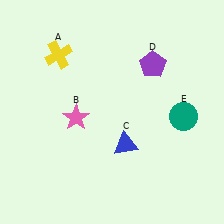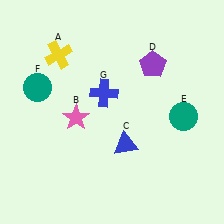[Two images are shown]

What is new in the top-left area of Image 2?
A blue cross (G) was added in the top-left area of Image 2.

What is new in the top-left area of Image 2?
A teal circle (F) was added in the top-left area of Image 2.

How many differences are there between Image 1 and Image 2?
There are 2 differences between the two images.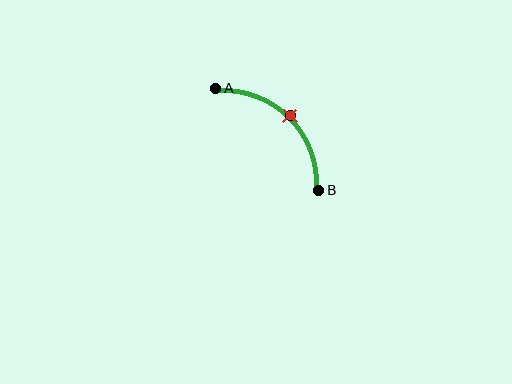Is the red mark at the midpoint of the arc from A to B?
Yes. The red mark lies on the arc at equal arc-length from both A and B — it is the arc midpoint.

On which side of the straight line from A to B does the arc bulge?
The arc bulges above and to the right of the straight line connecting A and B.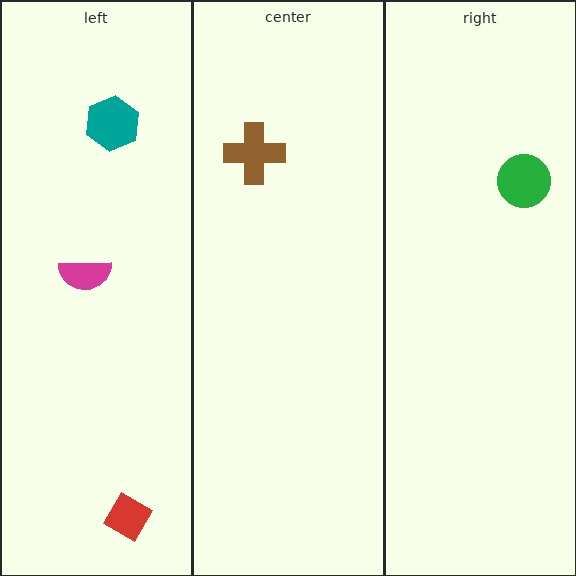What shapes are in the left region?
The teal hexagon, the red diamond, the magenta semicircle.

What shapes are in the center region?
The brown cross.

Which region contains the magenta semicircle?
The left region.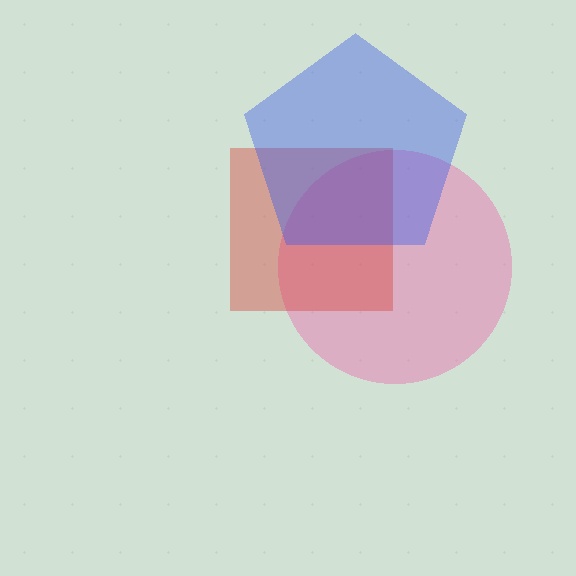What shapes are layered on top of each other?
The layered shapes are: a pink circle, a red square, a blue pentagon.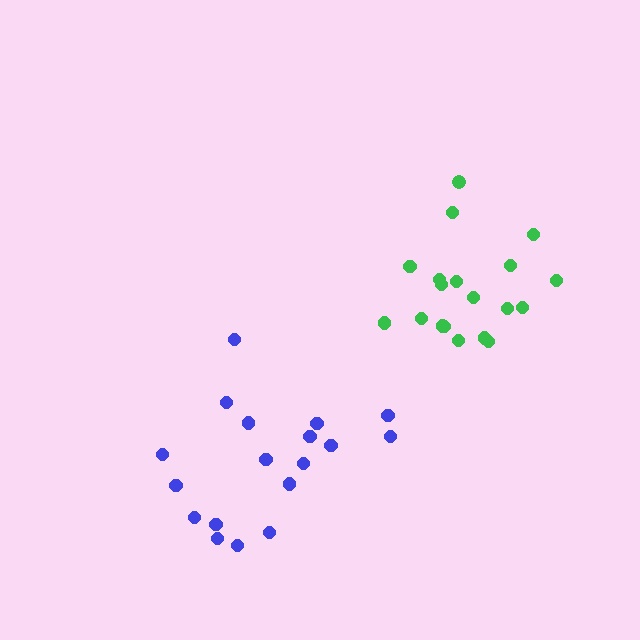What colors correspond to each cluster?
The clusters are colored: blue, green.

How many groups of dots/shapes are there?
There are 2 groups.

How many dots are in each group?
Group 1: 18 dots, Group 2: 19 dots (37 total).